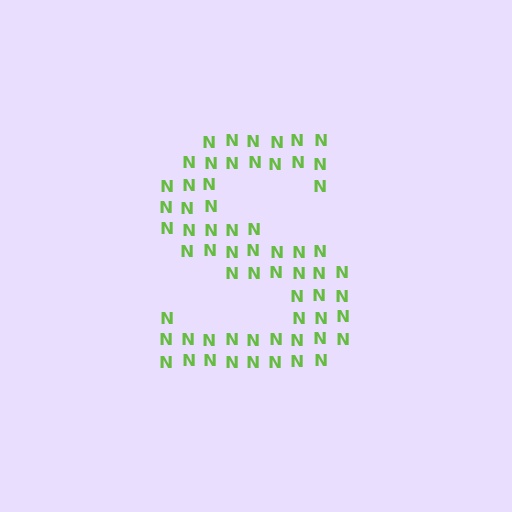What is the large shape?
The large shape is the letter S.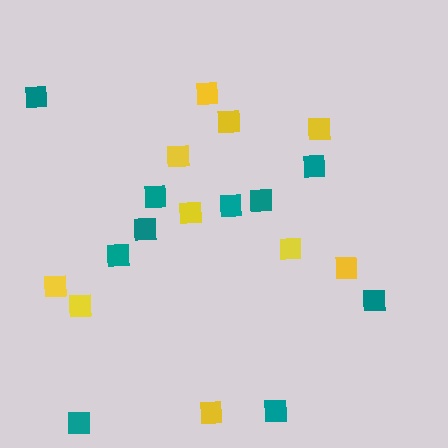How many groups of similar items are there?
There are 2 groups: one group of teal squares (10) and one group of yellow squares (10).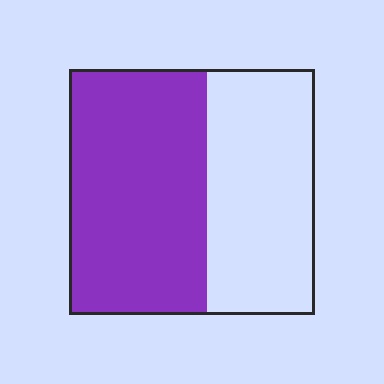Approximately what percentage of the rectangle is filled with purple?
Approximately 55%.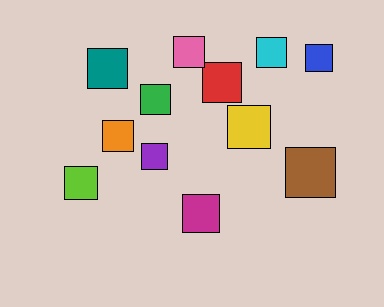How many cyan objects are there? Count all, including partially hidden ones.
There is 1 cyan object.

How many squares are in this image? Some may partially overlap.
There are 12 squares.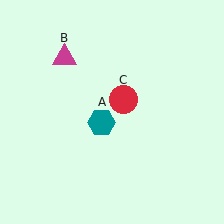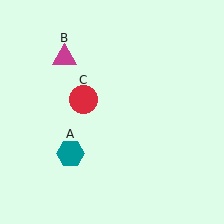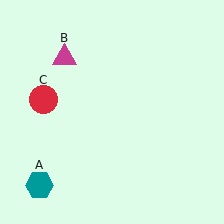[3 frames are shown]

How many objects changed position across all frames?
2 objects changed position: teal hexagon (object A), red circle (object C).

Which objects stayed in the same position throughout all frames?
Magenta triangle (object B) remained stationary.